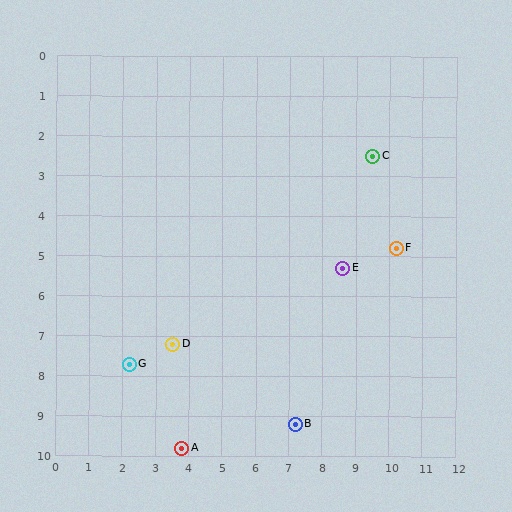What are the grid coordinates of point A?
Point A is at approximately (3.8, 9.8).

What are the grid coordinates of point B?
Point B is at approximately (7.2, 9.2).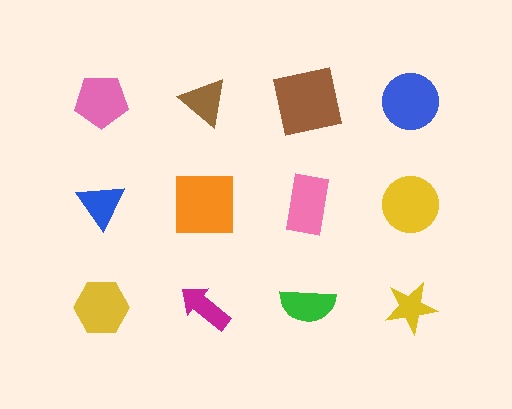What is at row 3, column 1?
A yellow hexagon.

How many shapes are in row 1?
4 shapes.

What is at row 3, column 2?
A magenta arrow.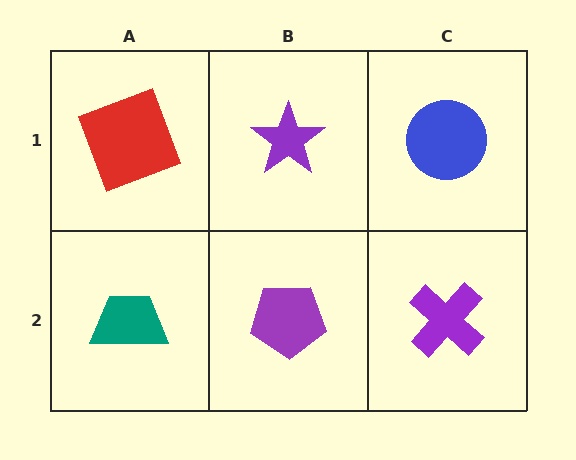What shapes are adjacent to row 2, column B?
A purple star (row 1, column B), a teal trapezoid (row 2, column A), a purple cross (row 2, column C).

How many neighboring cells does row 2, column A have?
2.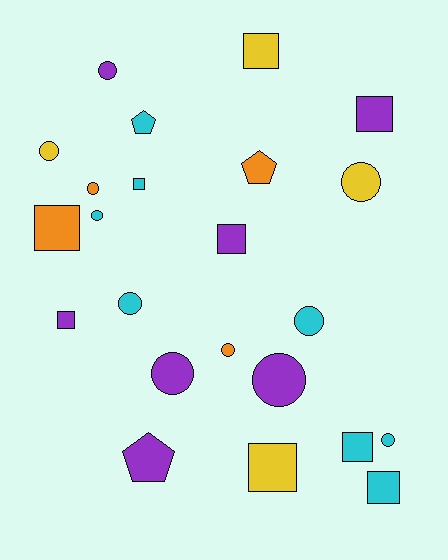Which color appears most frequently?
Cyan, with 8 objects.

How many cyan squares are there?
There are 3 cyan squares.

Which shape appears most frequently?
Circle, with 11 objects.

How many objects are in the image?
There are 23 objects.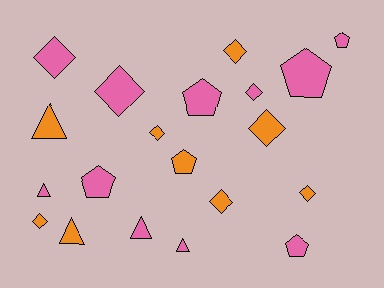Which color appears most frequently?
Pink, with 11 objects.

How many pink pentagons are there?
There are 5 pink pentagons.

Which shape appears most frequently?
Diamond, with 9 objects.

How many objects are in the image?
There are 20 objects.